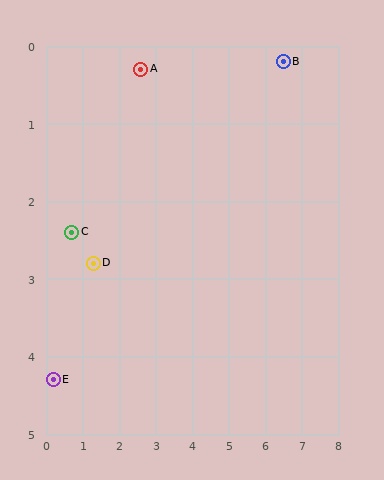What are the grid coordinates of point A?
Point A is at approximately (2.6, 0.3).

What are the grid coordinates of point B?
Point B is at approximately (6.5, 0.2).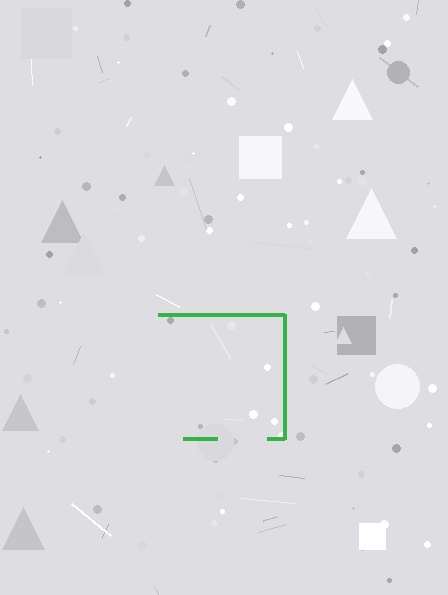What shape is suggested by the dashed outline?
The dashed outline suggests a square.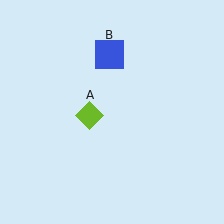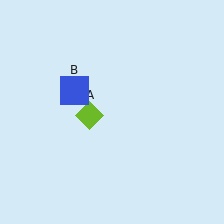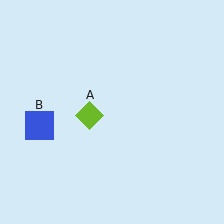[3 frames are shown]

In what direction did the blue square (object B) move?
The blue square (object B) moved down and to the left.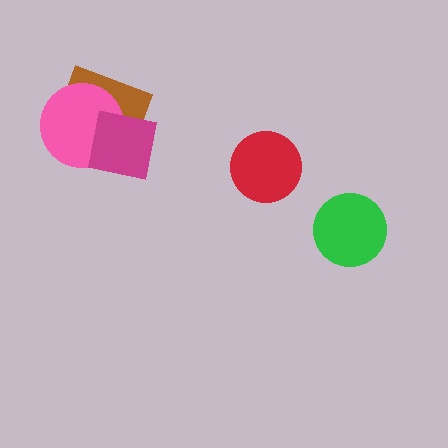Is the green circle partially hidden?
No, no other shape covers it.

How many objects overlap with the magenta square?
2 objects overlap with the magenta square.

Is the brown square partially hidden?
Yes, it is partially covered by another shape.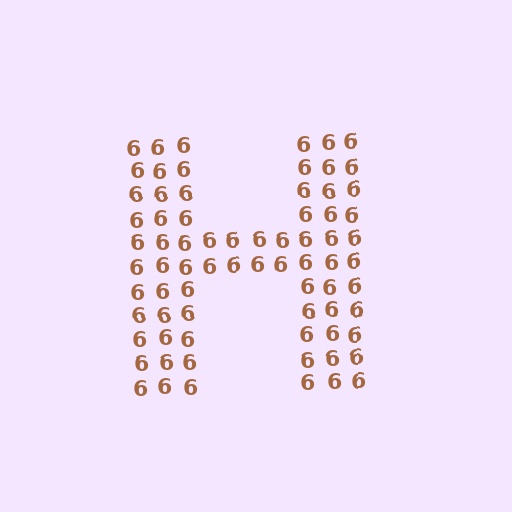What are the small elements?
The small elements are digit 6's.